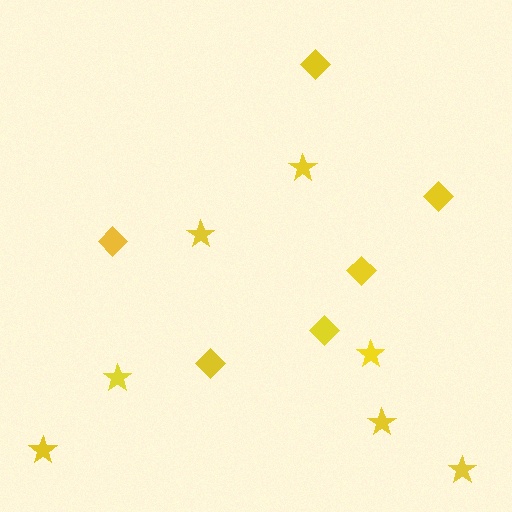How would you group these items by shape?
There are 2 groups: one group of stars (7) and one group of diamonds (6).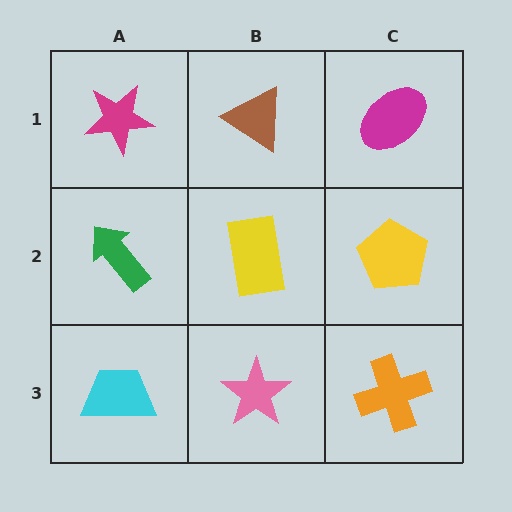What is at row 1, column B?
A brown triangle.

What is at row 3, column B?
A pink star.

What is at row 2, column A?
A green arrow.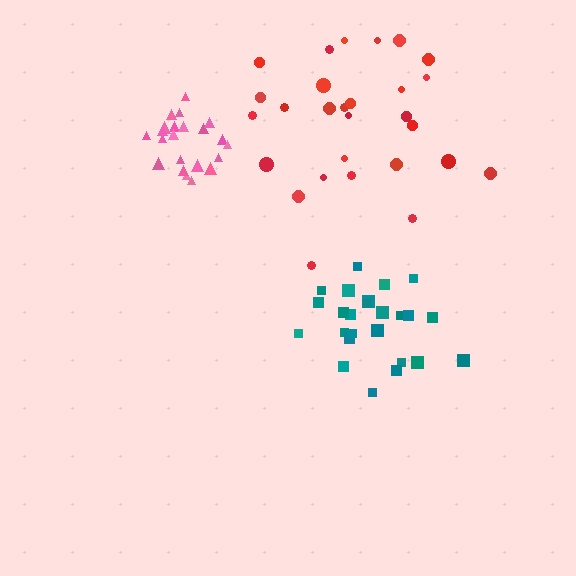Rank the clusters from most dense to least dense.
pink, teal, red.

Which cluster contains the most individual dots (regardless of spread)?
Red (28).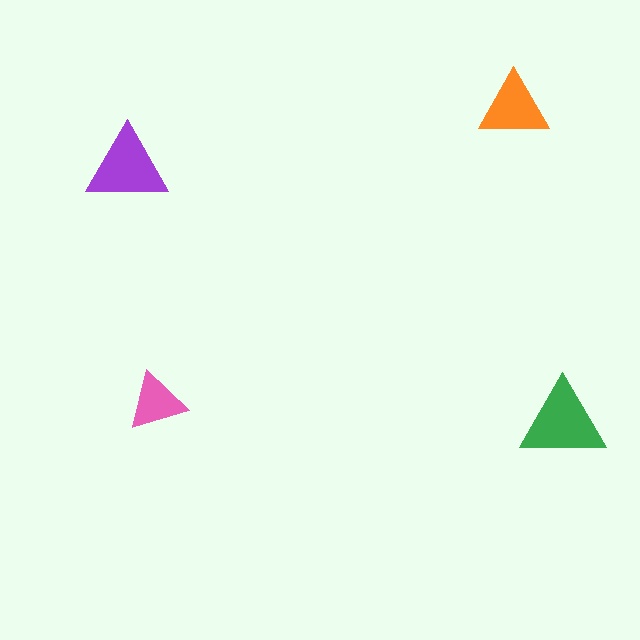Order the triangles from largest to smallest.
the green one, the purple one, the orange one, the pink one.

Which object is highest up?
The orange triangle is topmost.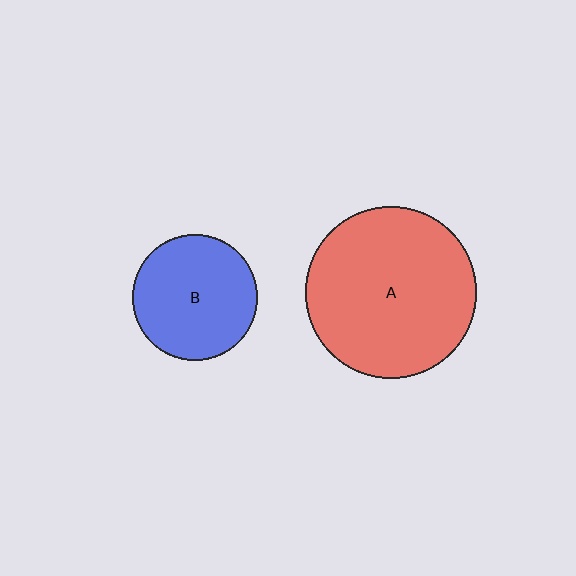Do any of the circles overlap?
No, none of the circles overlap.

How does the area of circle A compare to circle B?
Approximately 1.9 times.